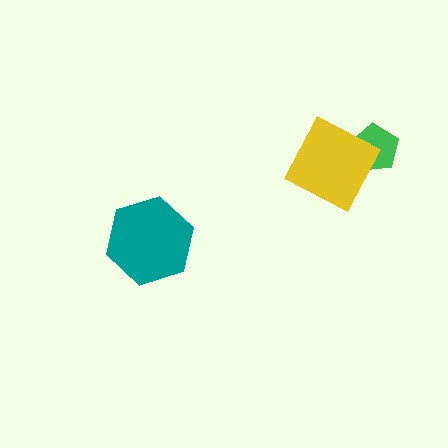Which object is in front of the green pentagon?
The yellow square is in front of the green pentagon.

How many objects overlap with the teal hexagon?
0 objects overlap with the teal hexagon.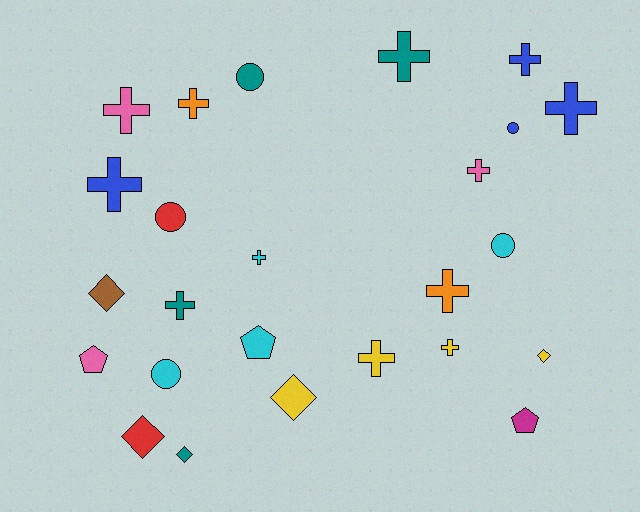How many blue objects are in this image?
There are 4 blue objects.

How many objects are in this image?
There are 25 objects.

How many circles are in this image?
There are 5 circles.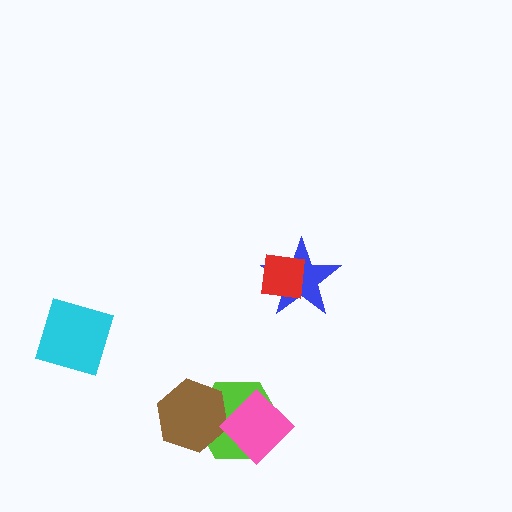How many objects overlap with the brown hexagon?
2 objects overlap with the brown hexagon.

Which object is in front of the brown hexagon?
The pink diamond is in front of the brown hexagon.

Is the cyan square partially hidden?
No, no other shape covers it.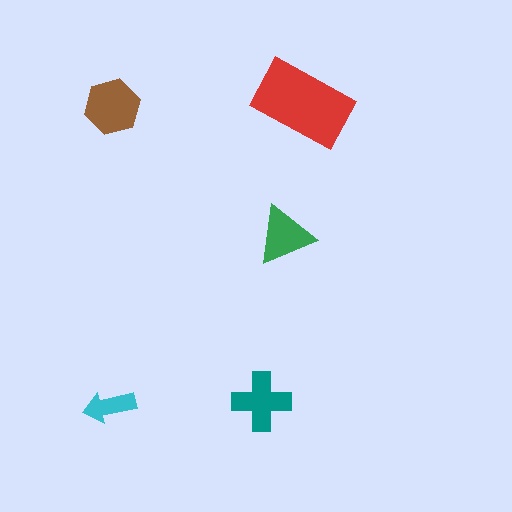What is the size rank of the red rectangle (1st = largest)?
1st.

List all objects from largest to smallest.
The red rectangle, the brown hexagon, the teal cross, the green triangle, the cyan arrow.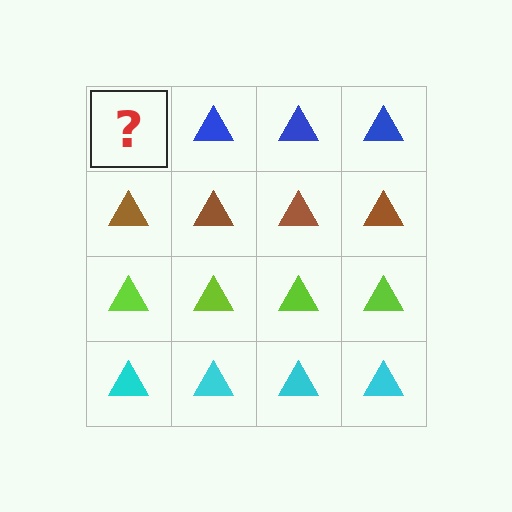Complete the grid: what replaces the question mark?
The question mark should be replaced with a blue triangle.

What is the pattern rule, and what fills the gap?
The rule is that each row has a consistent color. The gap should be filled with a blue triangle.